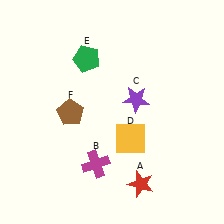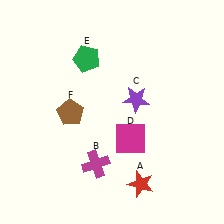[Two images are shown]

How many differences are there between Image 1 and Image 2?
There is 1 difference between the two images.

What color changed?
The square (D) changed from yellow in Image 1 to magenta in Image 2.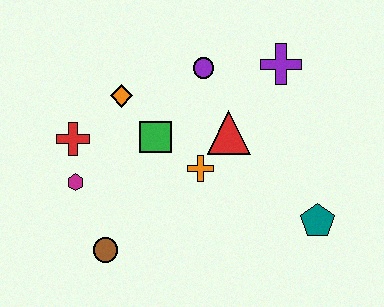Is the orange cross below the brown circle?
No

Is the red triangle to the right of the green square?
Yes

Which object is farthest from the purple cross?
The brown circle is farthest from the purple cross.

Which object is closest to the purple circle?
The red triangle is closest to the purple circle.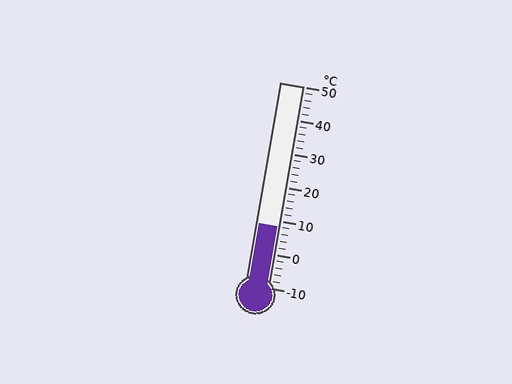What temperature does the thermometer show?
The thermometer shows approximately 8°C.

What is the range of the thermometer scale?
The thermometer scale ranges from -10°C to 50°C.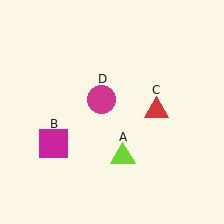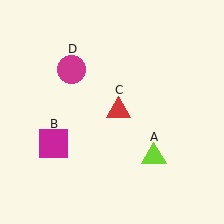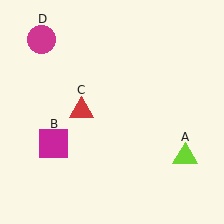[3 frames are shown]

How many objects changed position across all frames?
3 objects changed position: lime triangle (object A), red triangle (object C), magenta circle (object D).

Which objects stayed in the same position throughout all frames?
Magenta square (object B) remained stationary.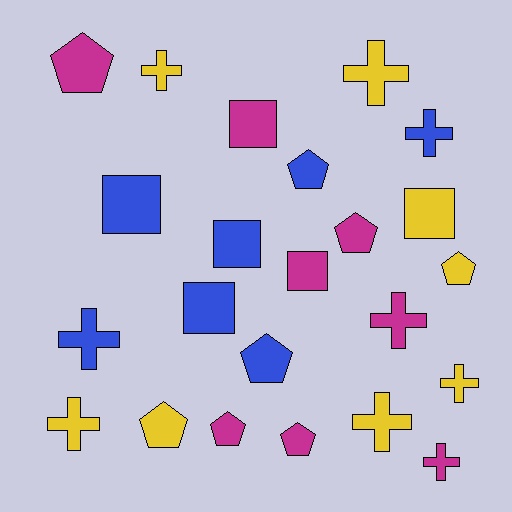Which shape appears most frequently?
Cross, with 9 objects.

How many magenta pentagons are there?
There are 4 magenta pentagons.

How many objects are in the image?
There are 23 objects.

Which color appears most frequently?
Magenta, with 8 objects.